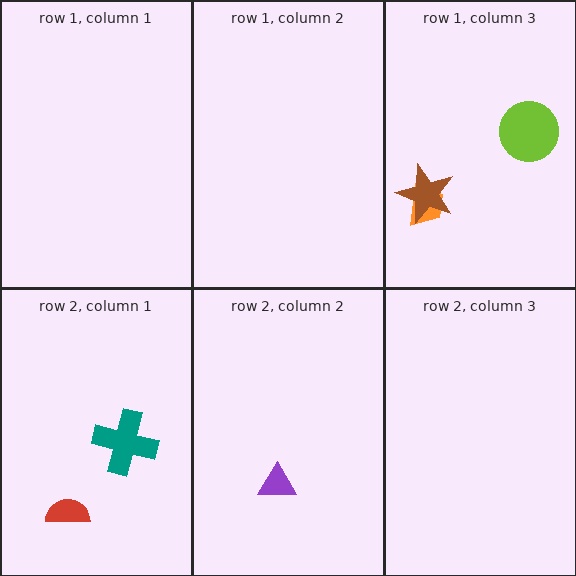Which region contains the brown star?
The row 1, column 3 region.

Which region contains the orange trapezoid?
The row 1, column 3 region.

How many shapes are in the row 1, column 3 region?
3.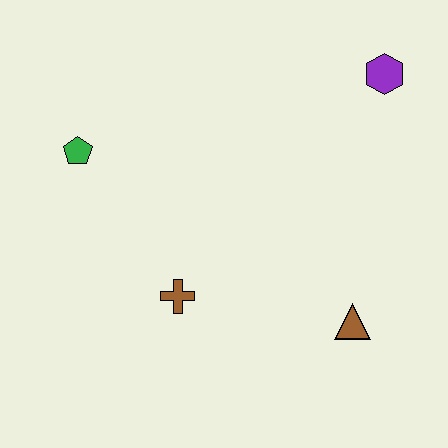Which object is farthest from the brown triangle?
The green pentagon is farthest from the brown triangle.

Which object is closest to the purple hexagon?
The brown triangle is closest to the purple hexagon.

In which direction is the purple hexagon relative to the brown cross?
The purple hexagon is above the brown cross.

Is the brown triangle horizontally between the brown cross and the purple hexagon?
Yes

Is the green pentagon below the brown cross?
No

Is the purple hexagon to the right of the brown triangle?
Yes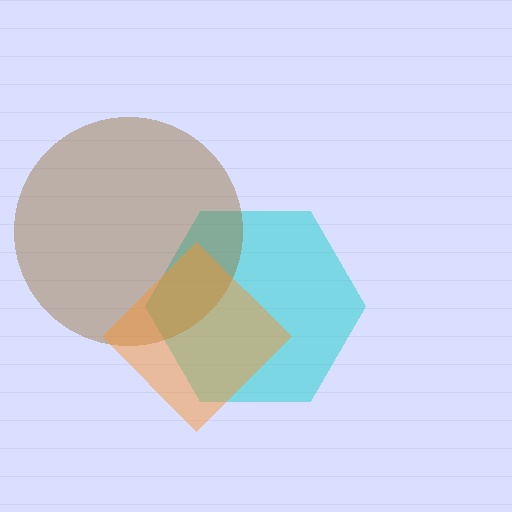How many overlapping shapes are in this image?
There are 3 overlapping shapes in the image.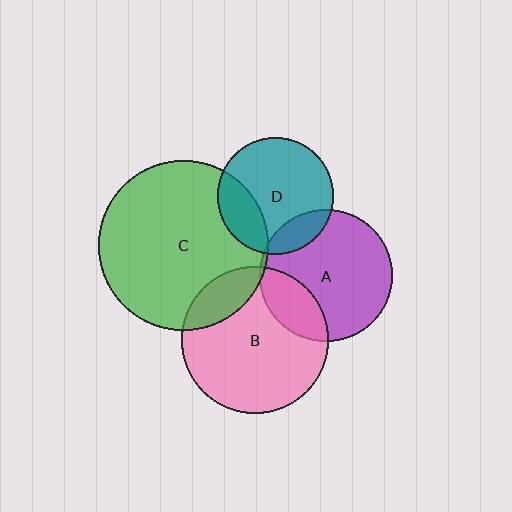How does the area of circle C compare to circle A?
Approximately 1.6 times.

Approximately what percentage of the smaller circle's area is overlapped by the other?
Approximately 15%.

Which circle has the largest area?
Circle C (green).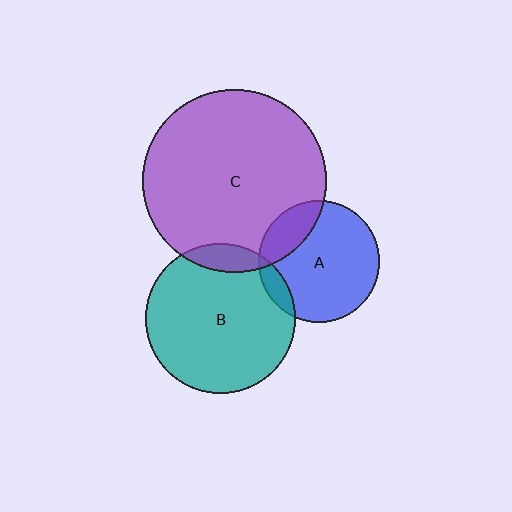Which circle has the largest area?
Circle C (purple).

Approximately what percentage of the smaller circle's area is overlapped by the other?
Approximately 10%.